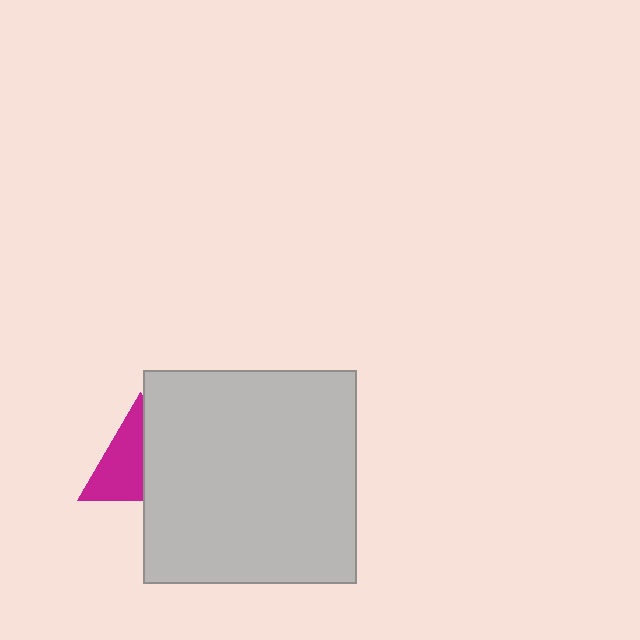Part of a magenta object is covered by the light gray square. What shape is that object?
It is a triangle.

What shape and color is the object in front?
The object in front is a light gray square.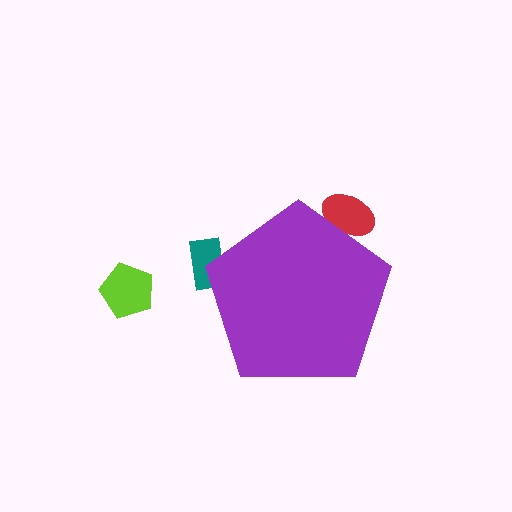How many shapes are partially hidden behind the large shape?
2 shapes are partially hidden.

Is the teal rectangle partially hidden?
Yes, the teal rectangle is partially hidden behind the purple pentagon.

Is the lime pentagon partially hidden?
No, the lime pentagon is fully visible.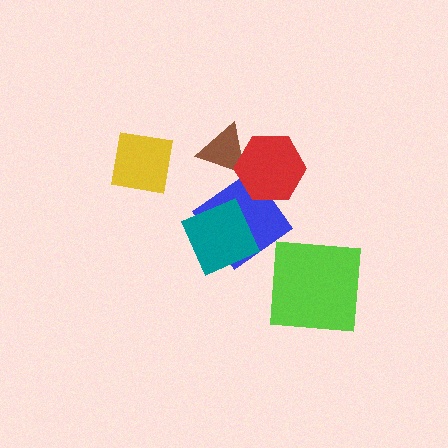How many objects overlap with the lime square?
0 objects overlap with the lime square.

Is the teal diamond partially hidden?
No, no other shape covers it.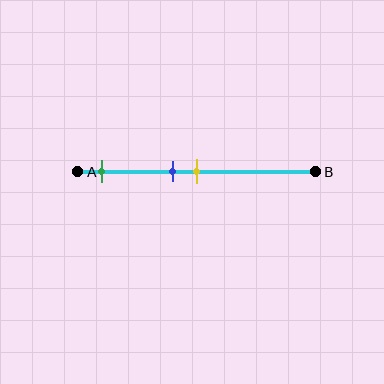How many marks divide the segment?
There are 3 marks dividing the segment.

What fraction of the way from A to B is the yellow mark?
The yellow mark is approximately 50% (0.5) of the way from A to B.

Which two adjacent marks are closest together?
The blue and yellow marks are the closest adjacent pair.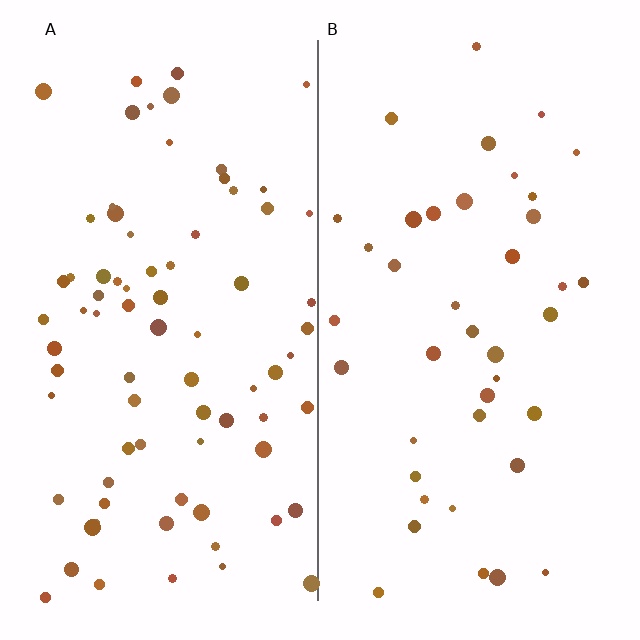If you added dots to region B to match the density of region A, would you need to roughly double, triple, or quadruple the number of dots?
Approximately double.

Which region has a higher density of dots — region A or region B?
A (the left).